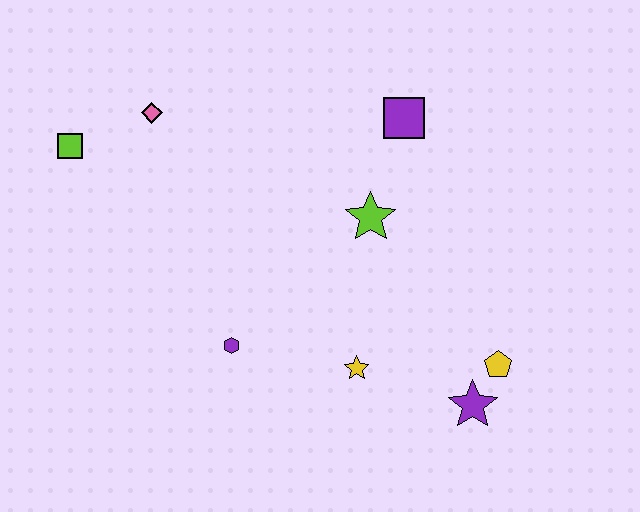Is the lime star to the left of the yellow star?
No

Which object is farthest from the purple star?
The lime square is farthest from the purple star.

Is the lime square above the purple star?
Yes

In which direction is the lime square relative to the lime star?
The lime square is to the left of the lime star.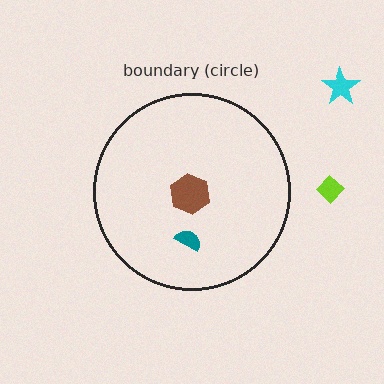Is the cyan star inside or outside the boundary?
Outside.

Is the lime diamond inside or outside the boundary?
Outside.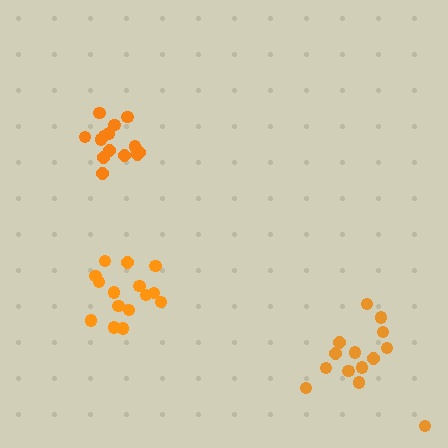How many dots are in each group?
Group 1: 14 dots, Group 2: 14 dots, Group 3: 15 dots (43 total).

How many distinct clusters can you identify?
There are 3 distinct clusters.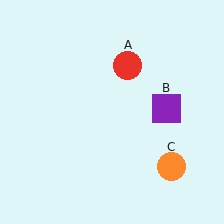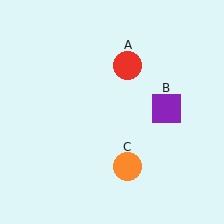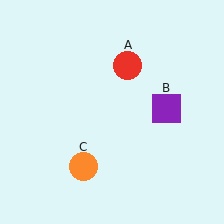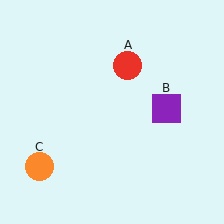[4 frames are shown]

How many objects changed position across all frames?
1 object changed position: orange circle (object C).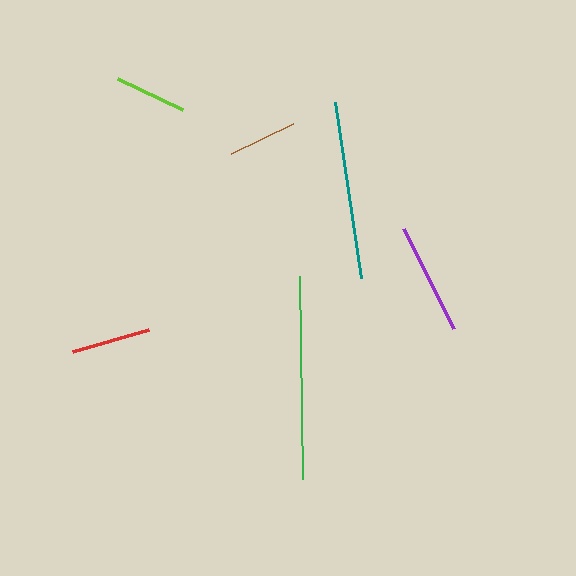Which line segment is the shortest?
The brown line is the shortest at approximately 69 pixels.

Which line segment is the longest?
The green line is the longest at approximately 203 pixels.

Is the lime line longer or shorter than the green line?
The green line is longer than the lime line.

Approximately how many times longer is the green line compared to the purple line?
The green line is approximately 1.8 times the length of the purple line.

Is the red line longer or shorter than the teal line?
The teal line is longer than the red line.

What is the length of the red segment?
The red segment is approximately 80 pixels long.